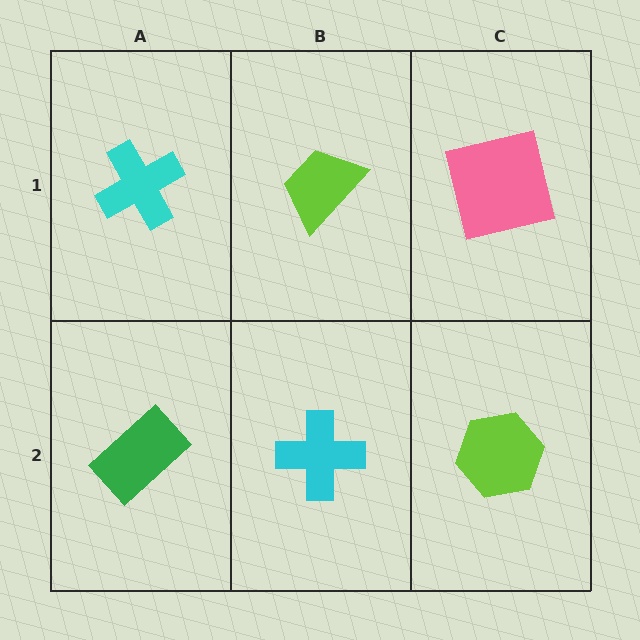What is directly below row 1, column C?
A lime hexagon.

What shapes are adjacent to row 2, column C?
A pink square (row 1, column C), a cyan cross (row 2, column B).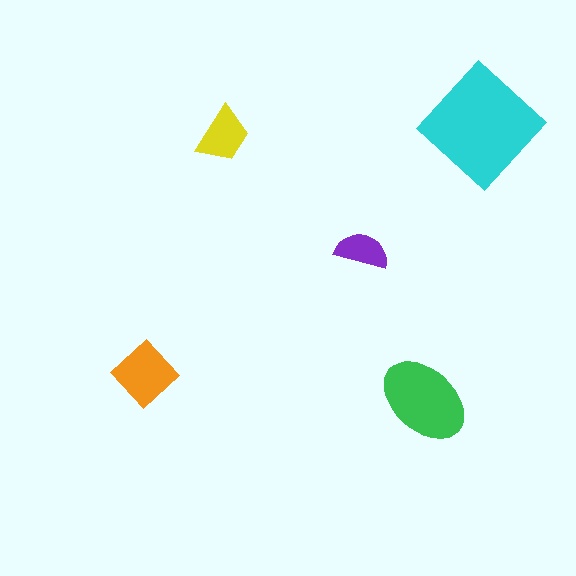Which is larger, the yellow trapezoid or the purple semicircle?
The yellow trapezoid.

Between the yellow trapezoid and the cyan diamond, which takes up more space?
The cyan diamond.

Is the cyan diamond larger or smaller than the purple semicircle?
Larger.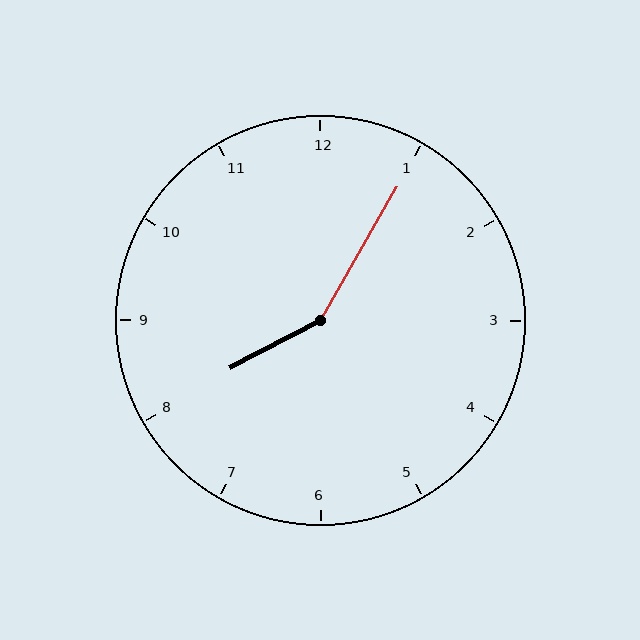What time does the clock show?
8:05.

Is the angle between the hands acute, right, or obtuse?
It is obtuse.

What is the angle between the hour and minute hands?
Approximately 148 degrees.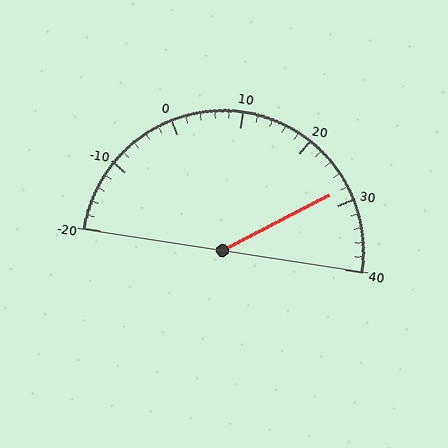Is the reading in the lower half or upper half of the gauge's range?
The reading is in the upper half of the range (-20 to 40).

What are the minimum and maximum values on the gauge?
The gauge ranges from -20 to 40.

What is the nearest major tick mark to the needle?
The nearest major tick mark is 30.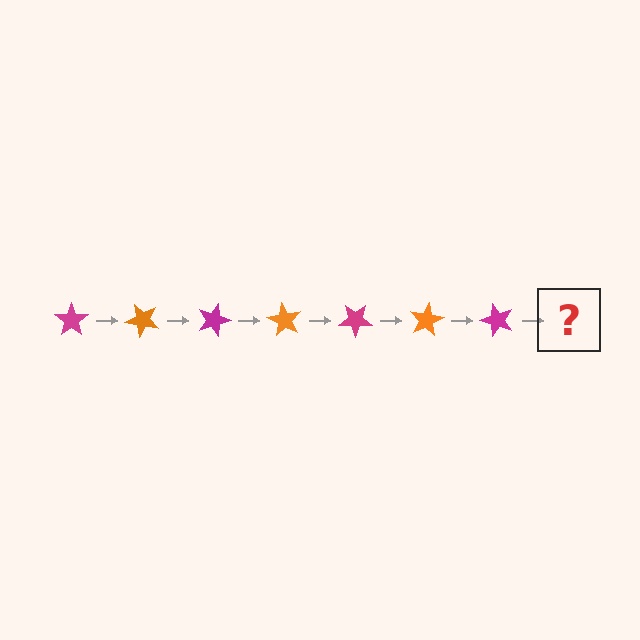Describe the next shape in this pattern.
It should be an orange star, rotated 315 degrees from the start.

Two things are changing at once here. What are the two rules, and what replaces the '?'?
The two rules are that it rotates 45 degrees each step and the color cycles through magenta and orange. The '?' should be an orange star, rotated 315 degrees from the start.